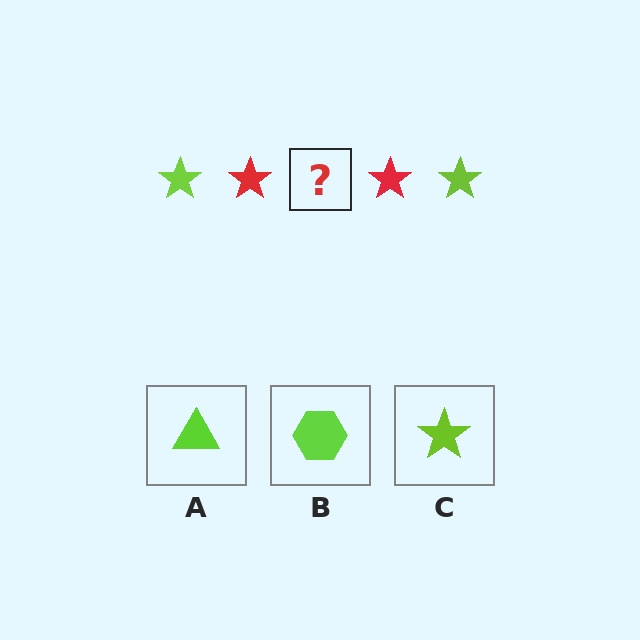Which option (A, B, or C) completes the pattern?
C.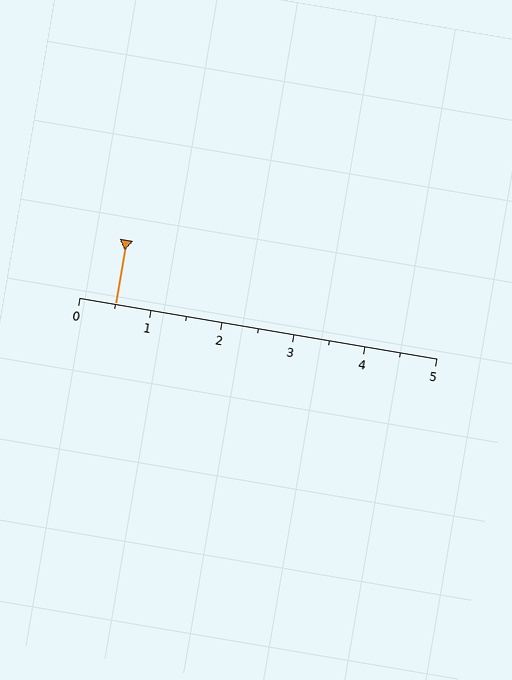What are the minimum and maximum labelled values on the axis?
The axis runs from 0 to 5.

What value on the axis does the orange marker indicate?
The marker indicates approximately 0.5.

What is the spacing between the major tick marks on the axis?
The major ticks are spaced 1 apart.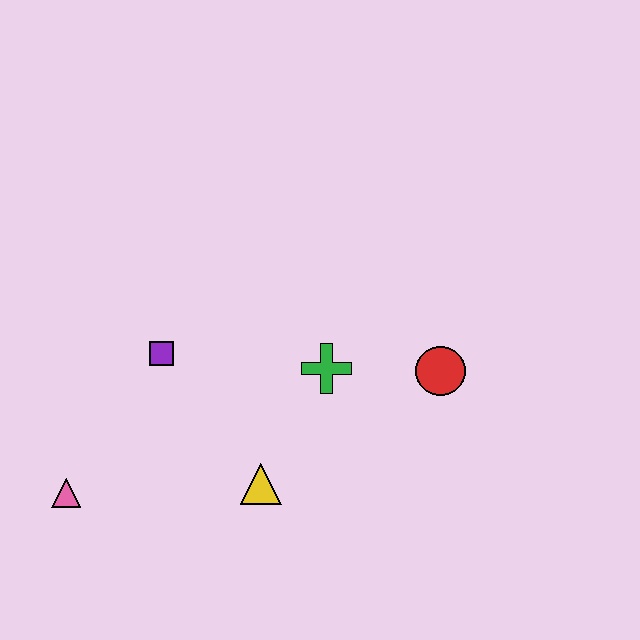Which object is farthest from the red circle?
The pink triangle is farthest from the red circle.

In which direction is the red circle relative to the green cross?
The red circle is to the right of the green cross.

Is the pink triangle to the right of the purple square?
No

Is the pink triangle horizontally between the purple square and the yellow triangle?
No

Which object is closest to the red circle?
The green cross is closest to the red circle.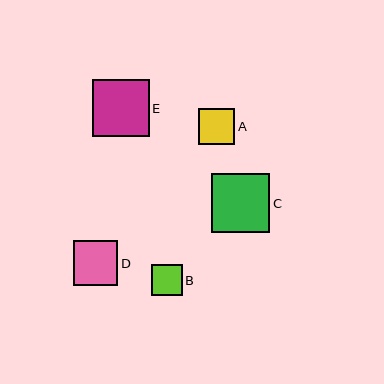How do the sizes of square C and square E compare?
Square C and square E are approximately the same size.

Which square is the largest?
Square C is the largest with a size of approximately 58 pixels.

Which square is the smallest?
Square B is the smallest with a size of approximately 31 pixels.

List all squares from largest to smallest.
From largest to smallest: C, E, D, A, B.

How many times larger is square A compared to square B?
Square A is approximately 1.2 times the size of square B.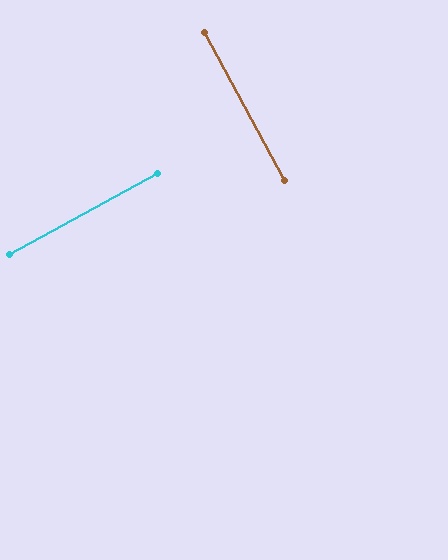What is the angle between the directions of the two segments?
Approximately 89 degrees.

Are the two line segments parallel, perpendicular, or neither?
Perpendicular — they meet at approximately 89°.